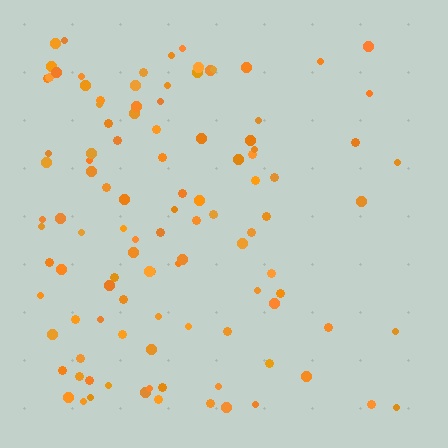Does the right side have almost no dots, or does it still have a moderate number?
Still a moderate number, just noticeably fewer than the left.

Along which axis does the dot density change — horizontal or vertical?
Horizontal.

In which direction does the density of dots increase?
From right to left, with the left side densest.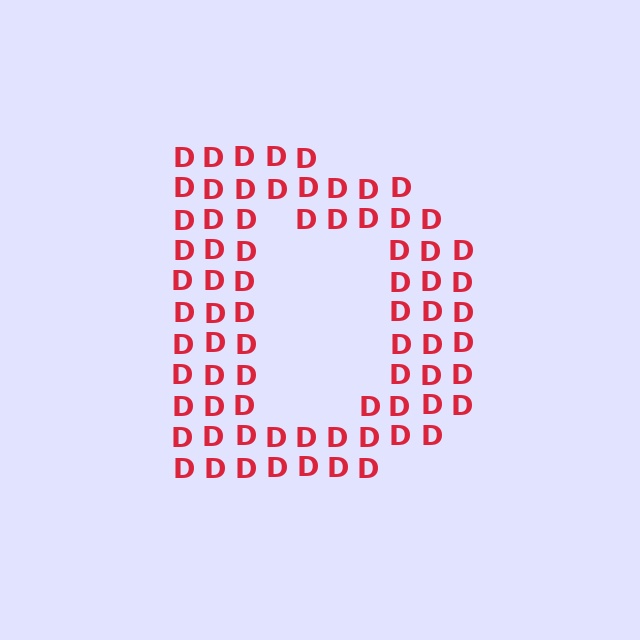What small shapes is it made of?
It is made of small letter D's.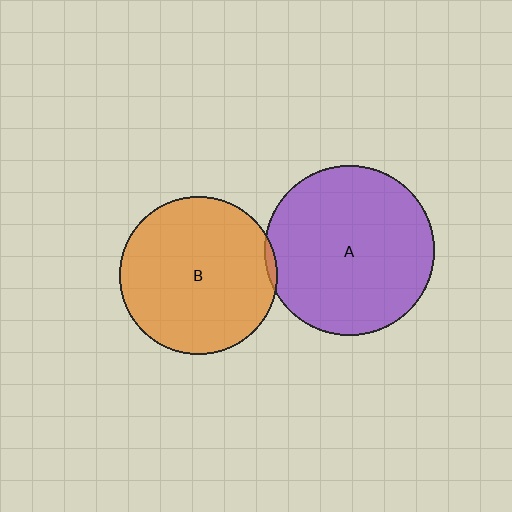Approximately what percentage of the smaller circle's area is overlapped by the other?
Approximately 5%.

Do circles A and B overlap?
Yes.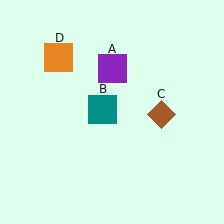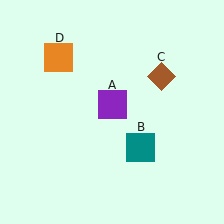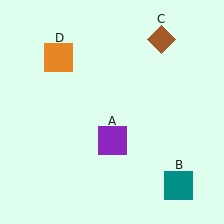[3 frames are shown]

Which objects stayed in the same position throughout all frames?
Orange square (object D) remained stationary.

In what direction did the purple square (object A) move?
The purple square (object A) moved down.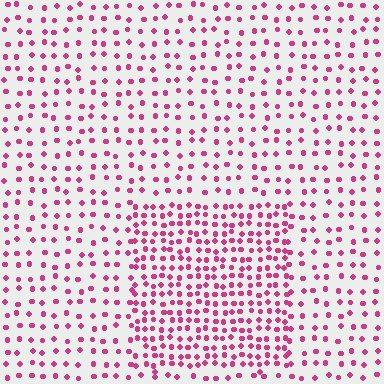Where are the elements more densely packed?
The elements are more densely packed inside the rectangle boundary.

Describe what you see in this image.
The image contains small magenta elements arranged at two different densities. A rectangle-shaped region is visible where the elements are more densely packed than the surrounding area.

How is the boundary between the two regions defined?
The boundary is defined by a change in element density (approximately 2.0x ratio). All elements are the same color, size, and shape.